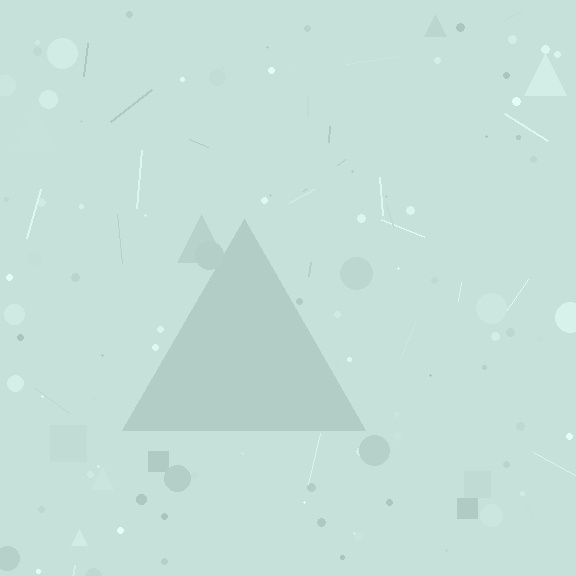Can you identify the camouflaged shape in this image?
The camouflaged shape is a triangle.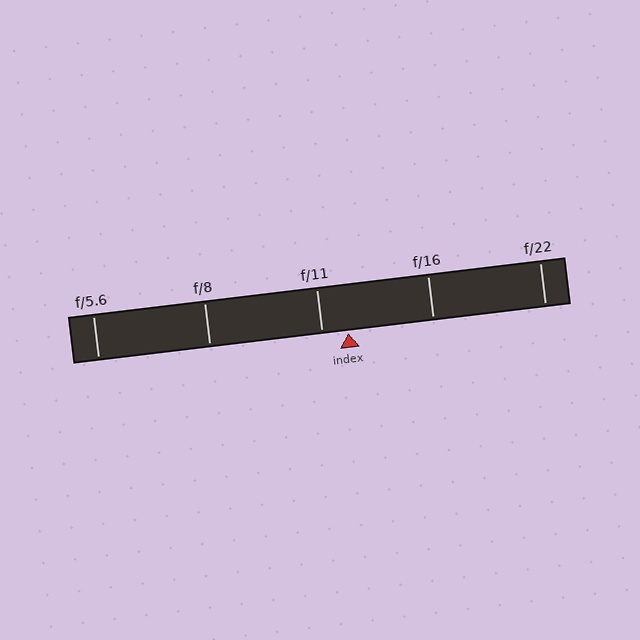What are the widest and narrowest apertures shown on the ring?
The widest aperture shown is f/5.6 and the narrowest is f/22.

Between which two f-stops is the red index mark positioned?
The index mark is between f/11 and f/16.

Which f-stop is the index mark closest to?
The index mark is closest to f/11.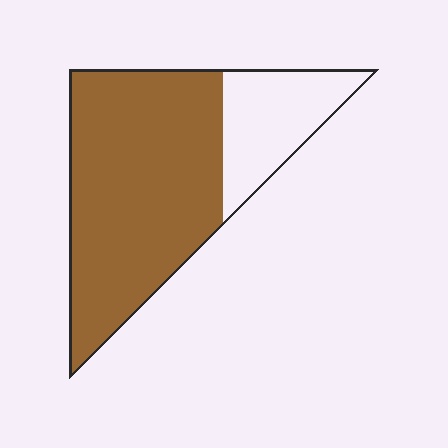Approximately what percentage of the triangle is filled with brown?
Approximately 75%.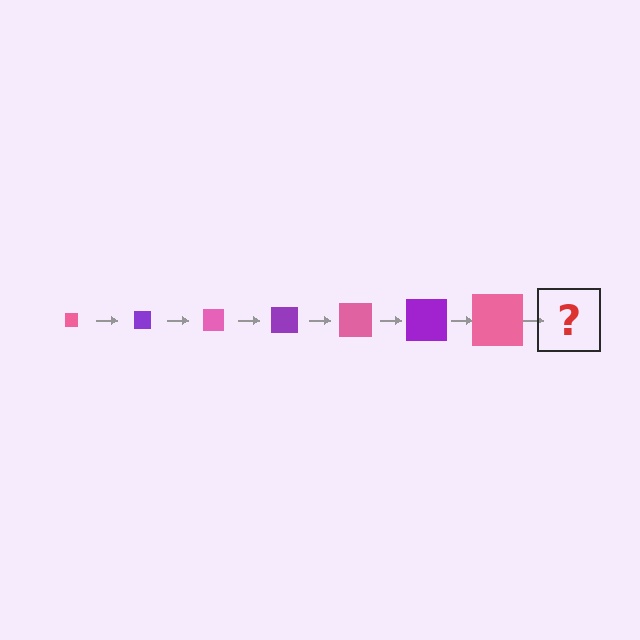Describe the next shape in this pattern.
It should be a purple square, larger than the previous one.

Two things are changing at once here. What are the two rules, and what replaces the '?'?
The two rules are that the square grows larger each step and the color cycles through pink and purple. The '?' should be a purple square, larger than the previous one.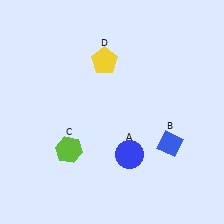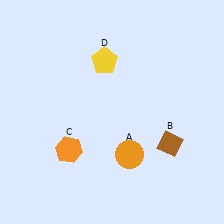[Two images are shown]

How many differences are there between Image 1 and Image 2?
There are 3 differences between the two images.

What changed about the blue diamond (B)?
In Image 1, B is blue. In Image 2, it changed to brown.